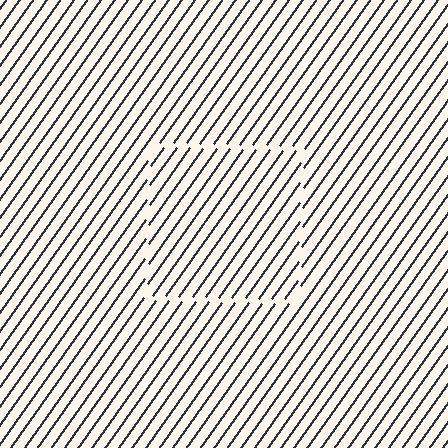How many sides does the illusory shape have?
4 sides — the line-ends trace a square.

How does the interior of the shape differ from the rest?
The interior of the shape contains the same grating, shifted by half a period — the contour is defined by the phase discontinuity where line-ends from the inner and outer gratings abut.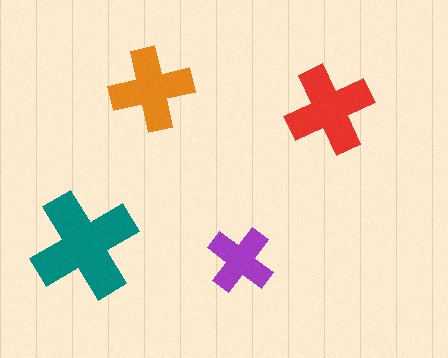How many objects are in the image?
There are 4 objects in the image.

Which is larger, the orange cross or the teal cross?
The teal one.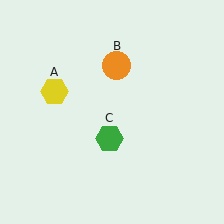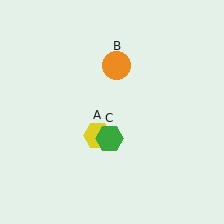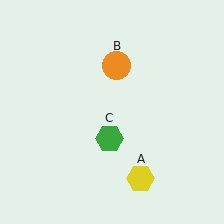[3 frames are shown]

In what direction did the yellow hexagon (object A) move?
The yellow hexagon (object A) moved down and to the right.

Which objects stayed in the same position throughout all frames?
Orange circle (object B) and green hexagon (object C) remained stationary.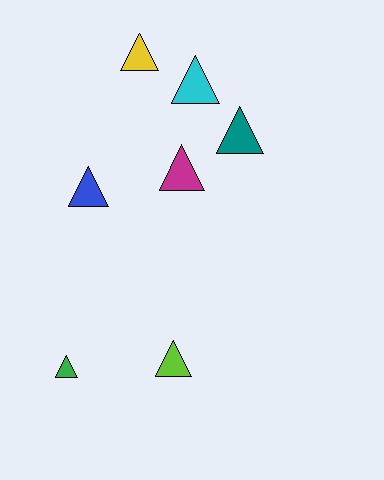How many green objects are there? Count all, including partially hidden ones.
There is 1 green object.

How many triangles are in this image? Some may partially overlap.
There are 7 triangles.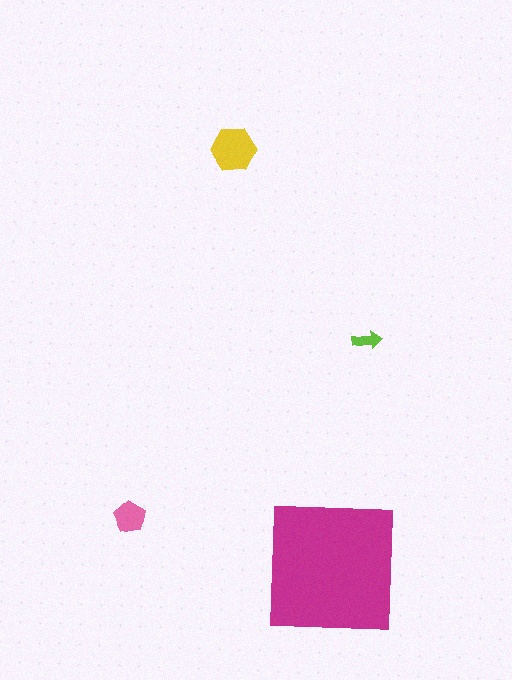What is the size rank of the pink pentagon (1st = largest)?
3rd.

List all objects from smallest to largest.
The lime arrow, the pink pentagon, the yellow hexagon, the magenta square.